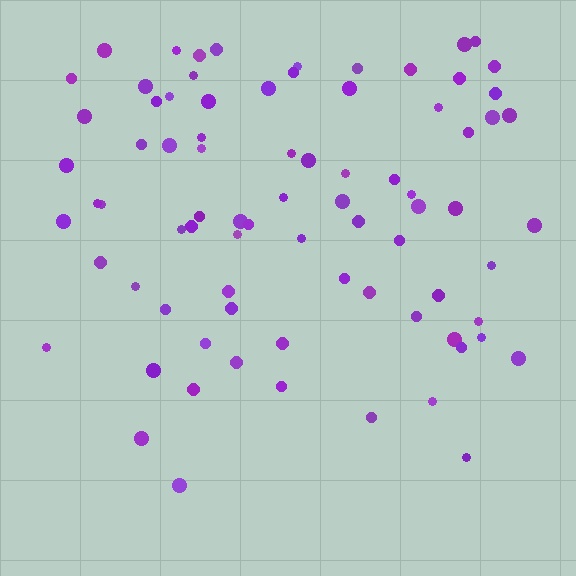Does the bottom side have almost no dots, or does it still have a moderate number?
Still a moderate number, just noticeably fewer than the top.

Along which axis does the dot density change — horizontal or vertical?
Vertical.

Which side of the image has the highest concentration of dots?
The top.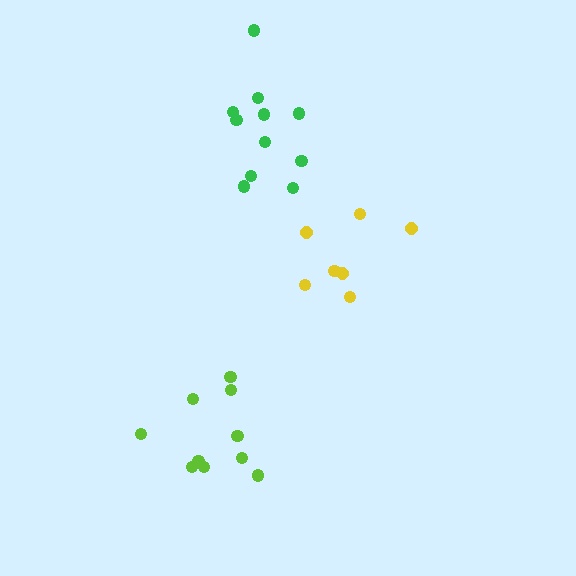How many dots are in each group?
Group 1: 7 dots, Group 2: 11 dots, Group 3: 10 dots (28 total).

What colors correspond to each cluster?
The clusters are colored: yellow, green, lime.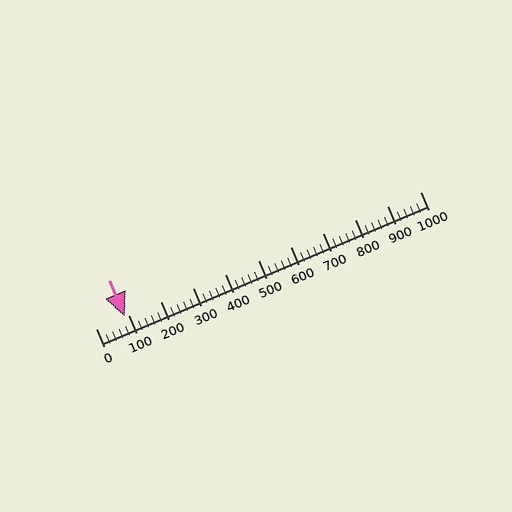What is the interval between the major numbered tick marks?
The major tick marks are spaced 100 units apart.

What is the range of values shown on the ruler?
The ruler shows values from 0 to 1000.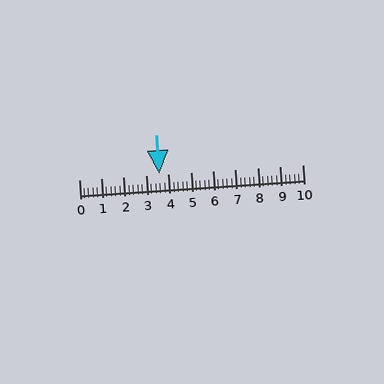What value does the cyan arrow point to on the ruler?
The cyan arrow points to approximately 3.6.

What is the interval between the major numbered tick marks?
The major tick marks are spaced 1 units apart.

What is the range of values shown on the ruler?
The ruler shows values from 0 to 10.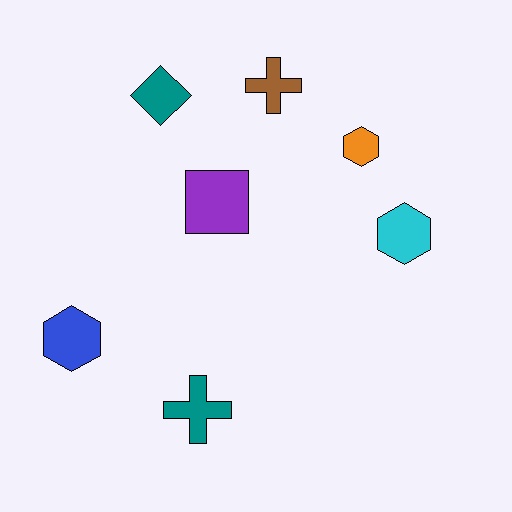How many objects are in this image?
There are 7 objects.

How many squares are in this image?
There is 1 square.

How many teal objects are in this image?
There are 2 teal objects.